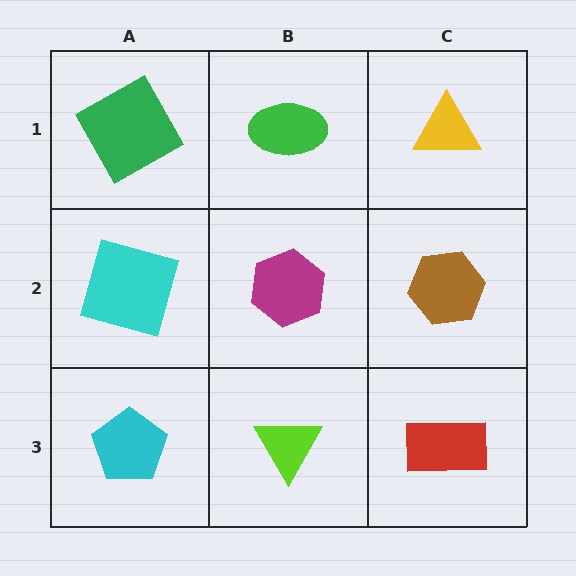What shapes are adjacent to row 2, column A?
A green square (row 1, column A), a cyan pentagon (row 3, column A), a magenta hexagon (row 2, column B).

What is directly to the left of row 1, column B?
A green square.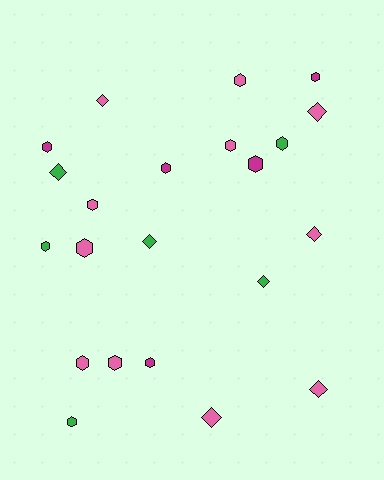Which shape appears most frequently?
Hexagon, with 14 objects.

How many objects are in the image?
There are 22 objects.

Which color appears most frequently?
Pink, with 11 objects.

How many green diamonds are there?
There are 3 green diamonds.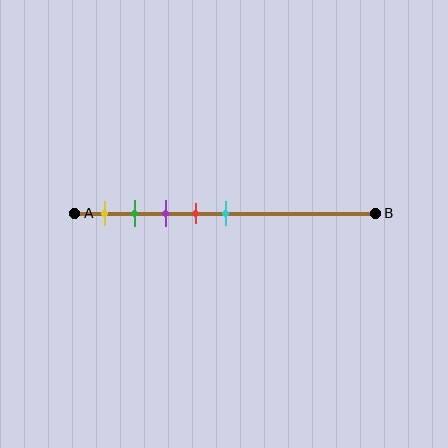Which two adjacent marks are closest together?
The green and purple marks are the closest adjacent pair.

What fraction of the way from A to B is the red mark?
The red mark is approximately 40% (0.4) of the way from A to B.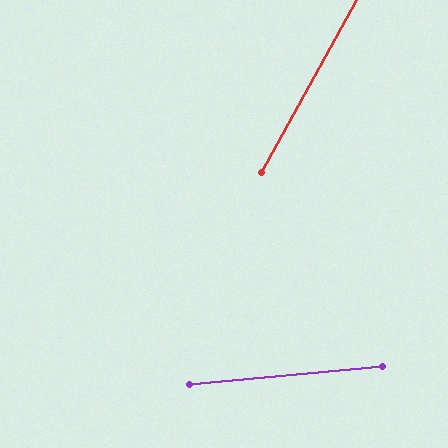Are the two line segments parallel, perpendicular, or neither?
Neither parallel nor perpendicular — they differ by about 56°.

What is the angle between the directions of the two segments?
Approximately 56 degrees.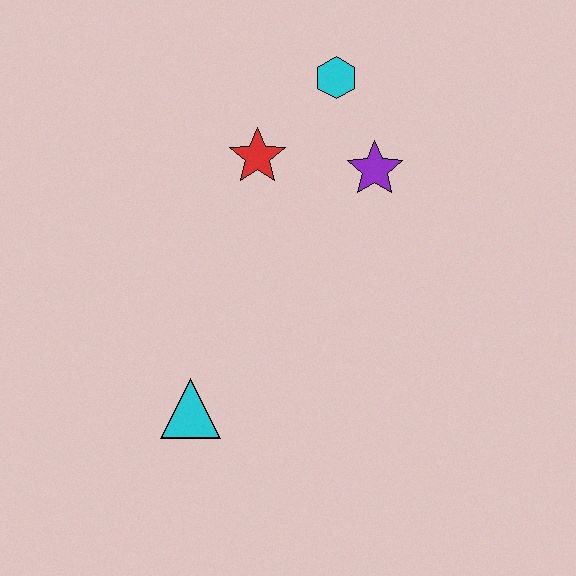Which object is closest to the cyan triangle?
The red star is closest to the cyan triangle.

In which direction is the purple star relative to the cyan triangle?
The purple star is above the cyan triangle.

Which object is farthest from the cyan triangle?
The cyan hexagon is farthest from the cyan triangle.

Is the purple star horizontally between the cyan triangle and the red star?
No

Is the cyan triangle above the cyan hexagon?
No